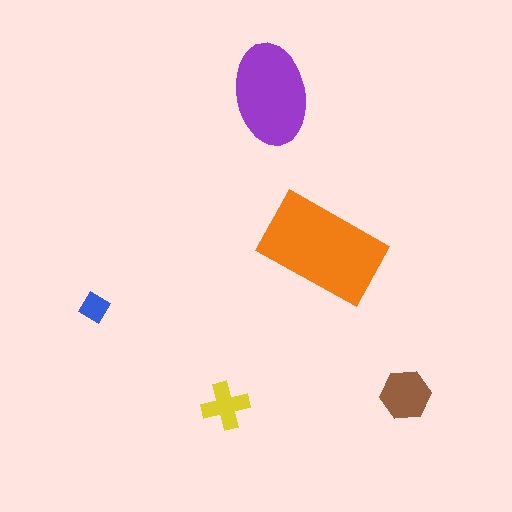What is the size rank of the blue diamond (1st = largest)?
5th.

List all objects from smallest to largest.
The blue diamond, the yellow cross, the brown hexagon, the purple ellipse, the orange rectangle.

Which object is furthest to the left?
The blue diamond is leftmost.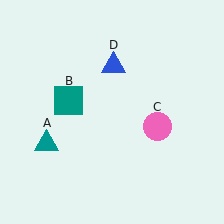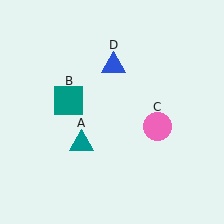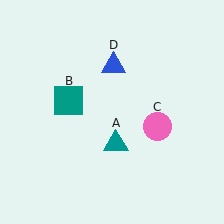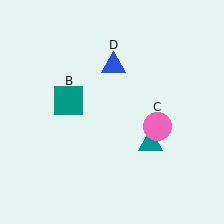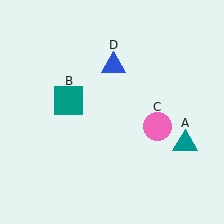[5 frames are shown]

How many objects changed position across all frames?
1 object changed position: teal triangle (object A).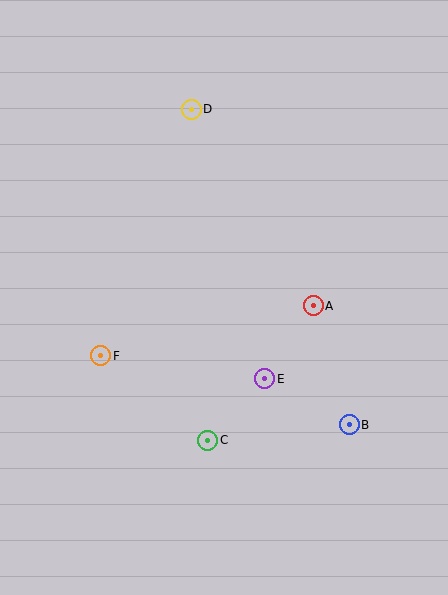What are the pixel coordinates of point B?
Point B is at (349, 425).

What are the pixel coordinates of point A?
Point A is at (313, 306).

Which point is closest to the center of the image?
Point A at (313, 306) is closest to the center.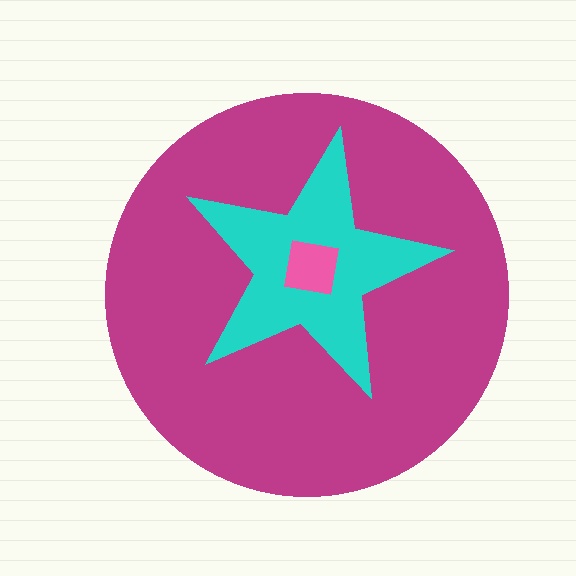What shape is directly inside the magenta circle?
The cyan star.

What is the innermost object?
The pink square.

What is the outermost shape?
The magenta circle.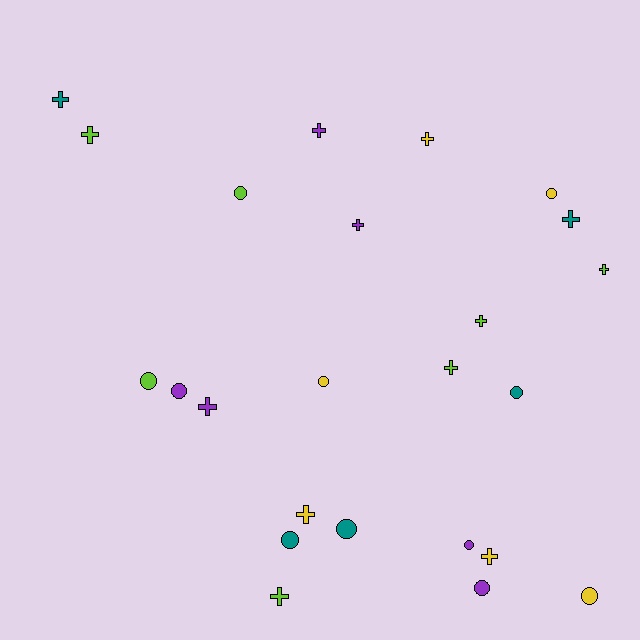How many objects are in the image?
There are 24 objects.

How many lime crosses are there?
There are 5 lime crosses.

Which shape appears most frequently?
Cross, with 13 objects.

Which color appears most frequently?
Lime, with 7 objects.